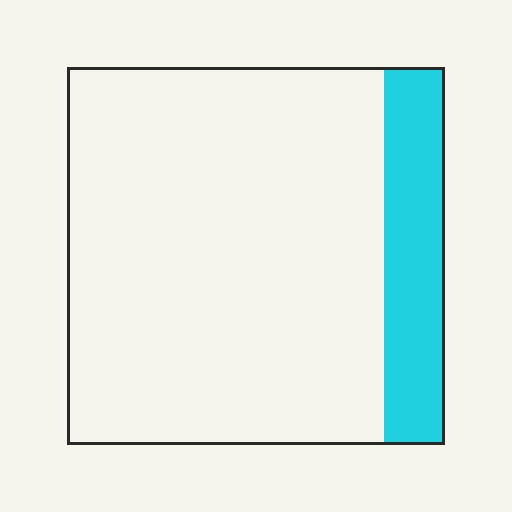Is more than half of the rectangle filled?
No.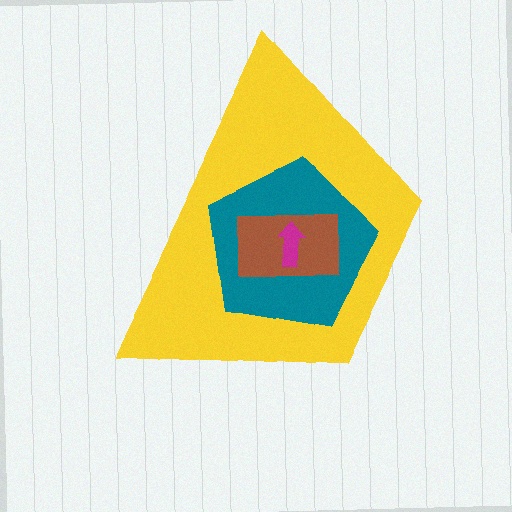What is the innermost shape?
The magenta arrow.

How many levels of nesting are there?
4.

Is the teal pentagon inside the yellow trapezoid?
Yes.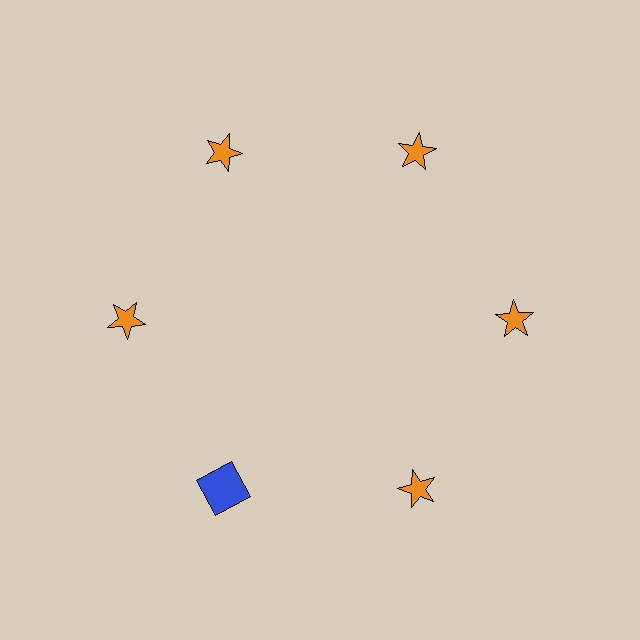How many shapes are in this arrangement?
There are 6 shapes arranged in a ring pattern.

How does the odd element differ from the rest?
It differs in both color (blue instead of orange) and shape (square instead of star).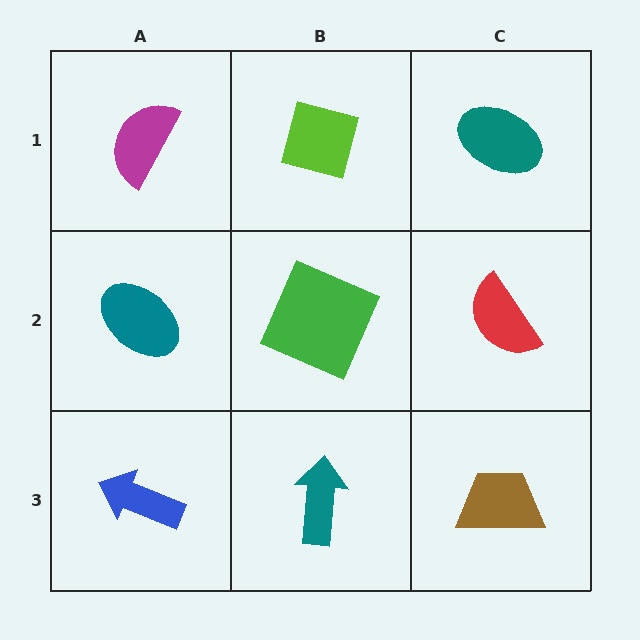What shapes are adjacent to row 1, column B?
A green square (row 2, column B), a magenta semicircle (row 1, column A), a teal ellipse (row 1, column C).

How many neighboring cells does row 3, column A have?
2.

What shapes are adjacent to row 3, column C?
A red semicircle (row 2, column C), a teal arrow (row 3, column B).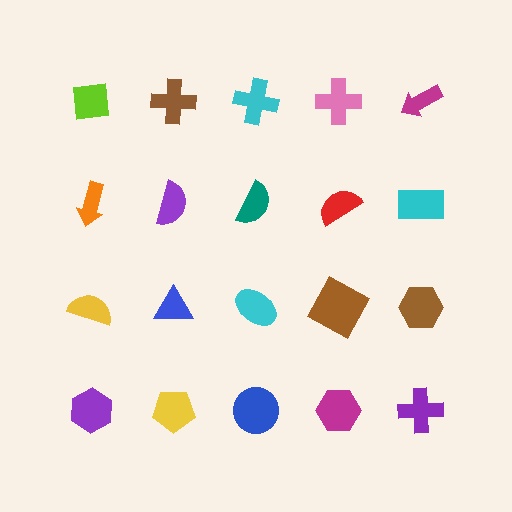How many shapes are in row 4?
5 shapes.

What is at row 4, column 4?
A magenta hexagon.